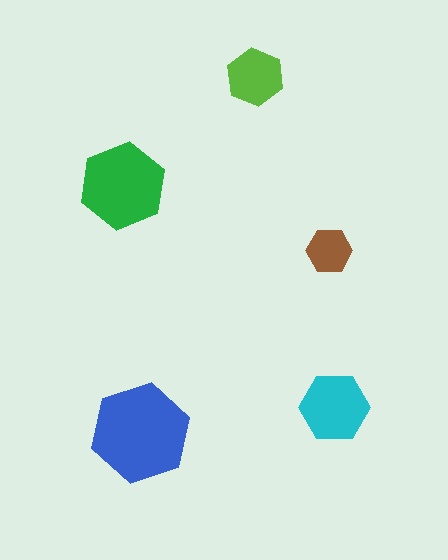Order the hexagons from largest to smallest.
the blue one, the green one, the cyan one, the lime one, the brown one.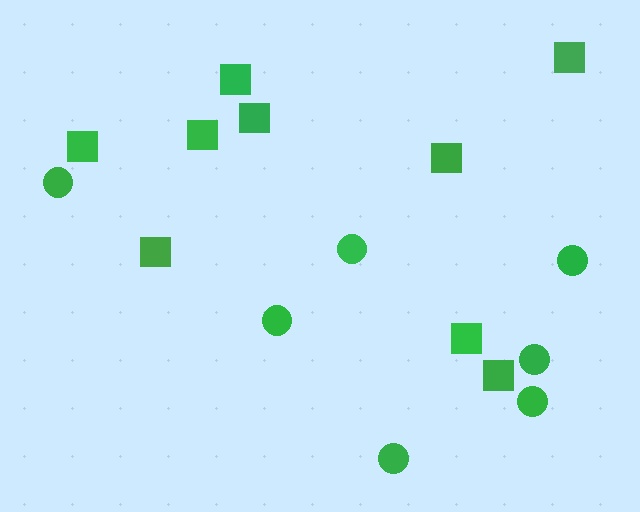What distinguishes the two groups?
There are 2 groups: one group of circles (7) and one group of squares (9).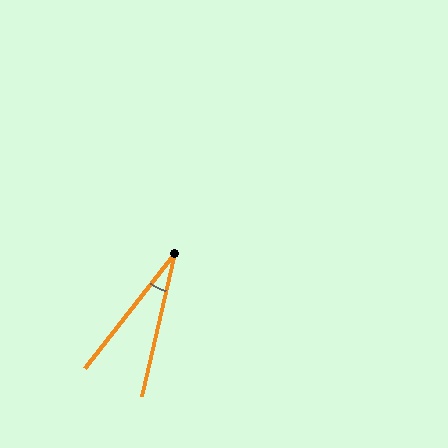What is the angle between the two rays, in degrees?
Approximately 25 degrees.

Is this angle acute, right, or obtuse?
It is acute.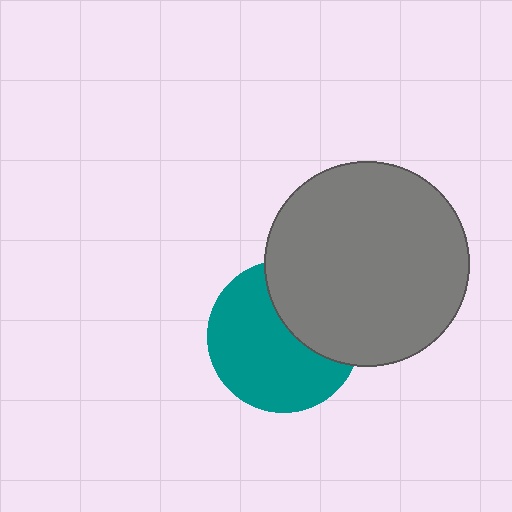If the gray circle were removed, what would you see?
You would see the complete teal circle.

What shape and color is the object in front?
The object in front is a gray circle.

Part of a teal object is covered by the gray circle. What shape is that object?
It is a circle.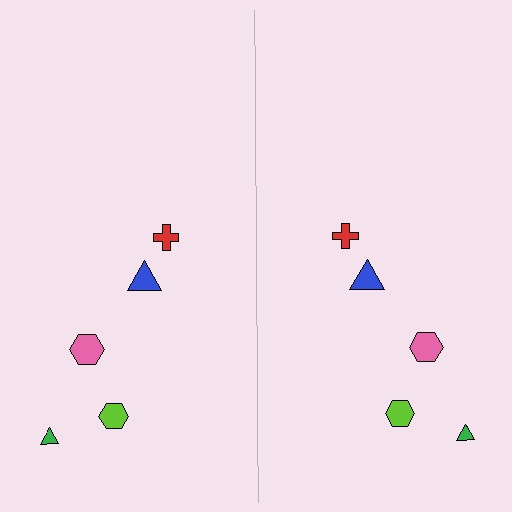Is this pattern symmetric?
Yes, this pattern has bilateral (reflection) symmetry.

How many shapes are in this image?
There are 10 shapes in this image.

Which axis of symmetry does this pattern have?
The pattern has a vertical axis of symmetry running through the center of the image.